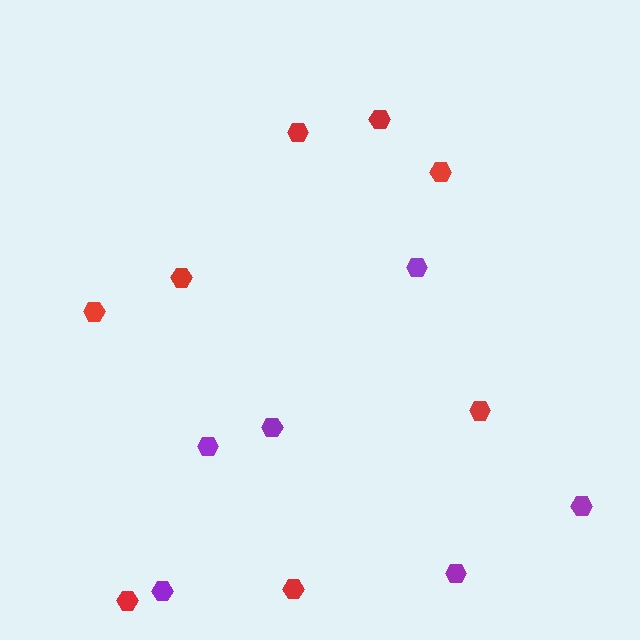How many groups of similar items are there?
There are 2 groups: one group of purple hexagons (6) and one group of red hexagons (8).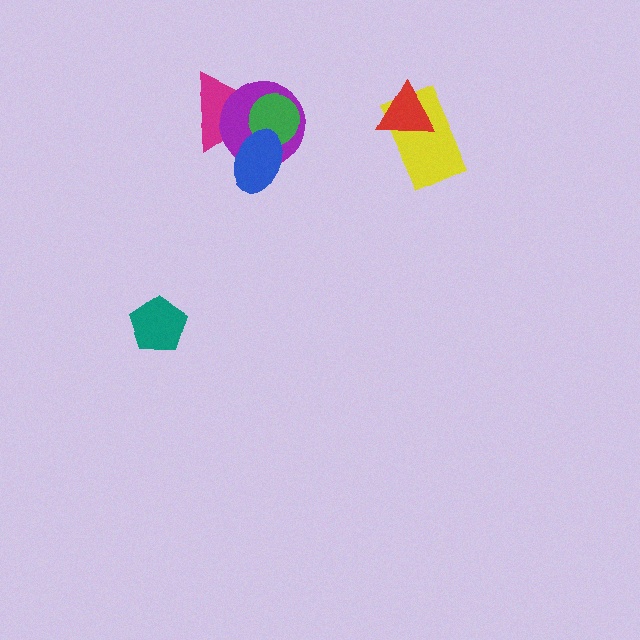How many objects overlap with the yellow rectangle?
1 object overlaps with the yellow rectangle.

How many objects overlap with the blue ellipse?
3 objects overlap with the blue ellipse.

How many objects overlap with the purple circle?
3 objects overlap with the purple circle.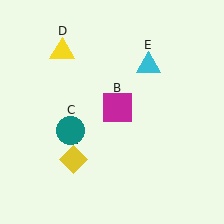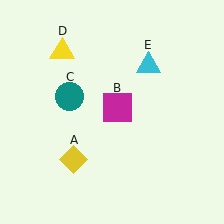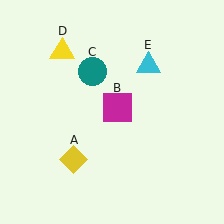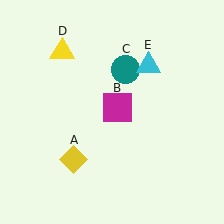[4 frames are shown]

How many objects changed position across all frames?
1 object changed position: teal circle (object C).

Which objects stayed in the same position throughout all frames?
Yellow diamond (object A) and magenta square (object B) and yellow triangle (object D) and cyan triangle (object E) remained stationary.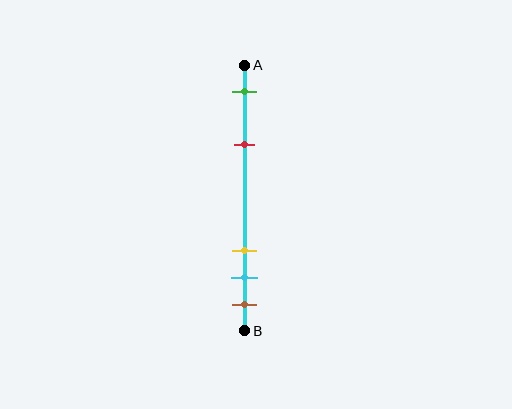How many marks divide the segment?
There are 5 marks dividing the segment.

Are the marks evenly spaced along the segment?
No, the marks are not evenly spaced.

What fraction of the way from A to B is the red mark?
The red mark is approximately 30% (0.3) of the way from A to B.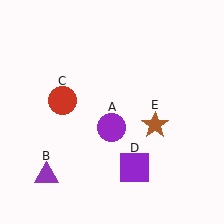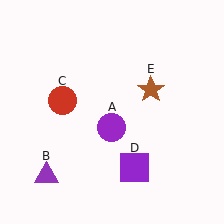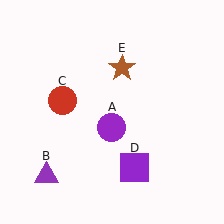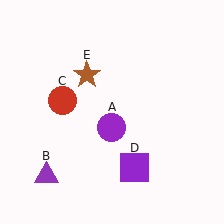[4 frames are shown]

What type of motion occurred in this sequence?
The brown star (object E) rotated counterclockwise around the center of the scene.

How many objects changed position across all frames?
1 object changed position: brown star (object E).